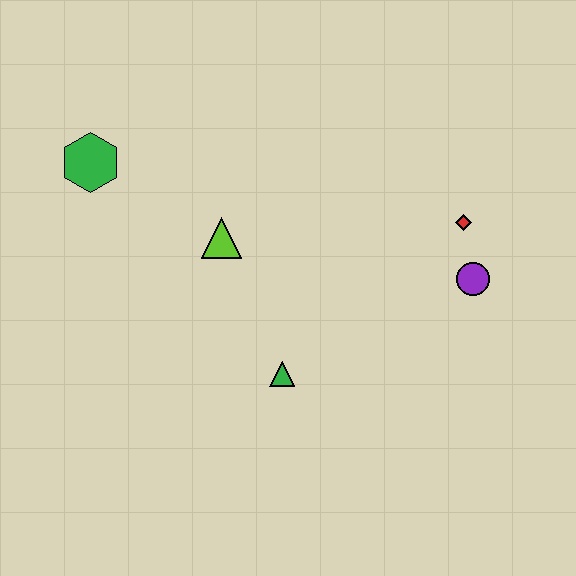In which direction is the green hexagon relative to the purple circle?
The green hexagon is to the left of the purple circle.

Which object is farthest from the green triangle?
The green hexagon is farthest from the green triangle.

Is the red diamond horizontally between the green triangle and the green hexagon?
No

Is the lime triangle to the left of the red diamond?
Yes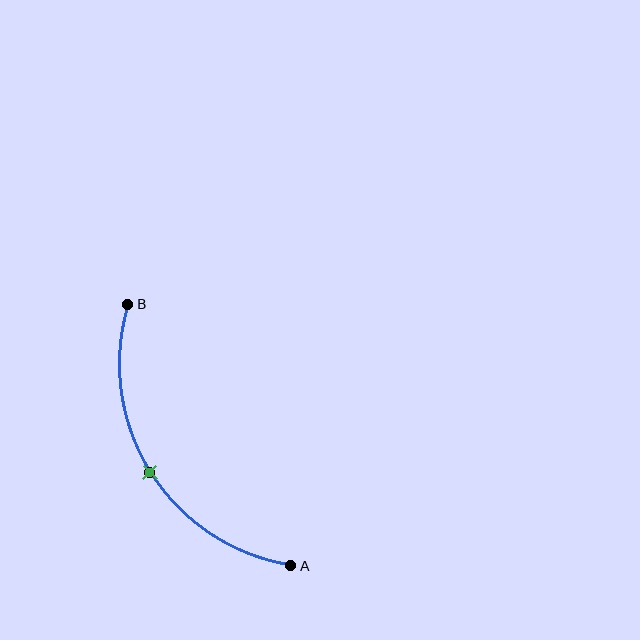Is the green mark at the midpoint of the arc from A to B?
Yes. The green mark lies on the arc at equal arc-length from both A and B — it is the arc midpoint.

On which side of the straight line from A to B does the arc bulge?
The arc bulges to the left of the straight line connecting A and B.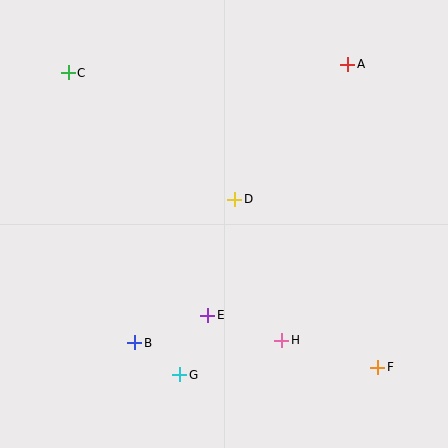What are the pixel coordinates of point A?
Point A is at (348, 64).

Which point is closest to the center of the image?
Point D at (235, 199) is closest to the center.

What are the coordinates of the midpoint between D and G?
The midpoint between D and G is at (207, 287).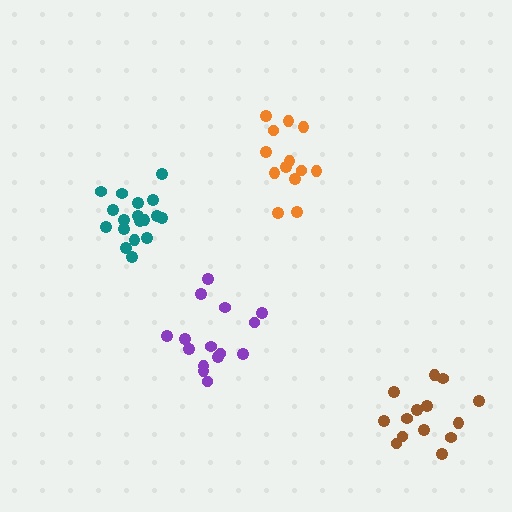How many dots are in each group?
Group 1: 15 dots, Group 2: 13 dots, Group 3: 14 dots, Group 4: 18 dots (60 total).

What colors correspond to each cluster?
The clusters are colored: purple, orange, brown, teal.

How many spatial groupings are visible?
There are 4 spatial groupings.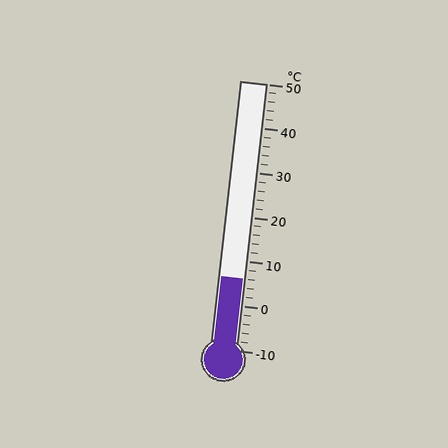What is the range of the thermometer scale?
The thermometer scale ranges from -10°C to 50°C.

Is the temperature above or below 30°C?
The temperature is below 30°C.